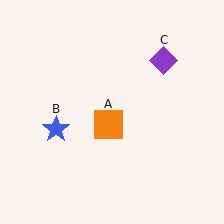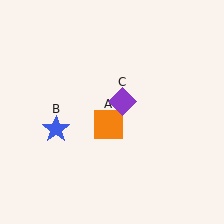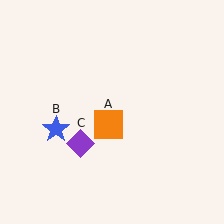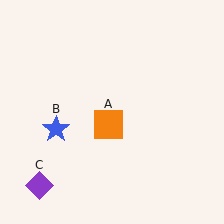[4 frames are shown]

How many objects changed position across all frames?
1 object changed position: purple diamond (object C).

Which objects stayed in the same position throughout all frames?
Orange square (object A) and blue star (object B) remained stationary.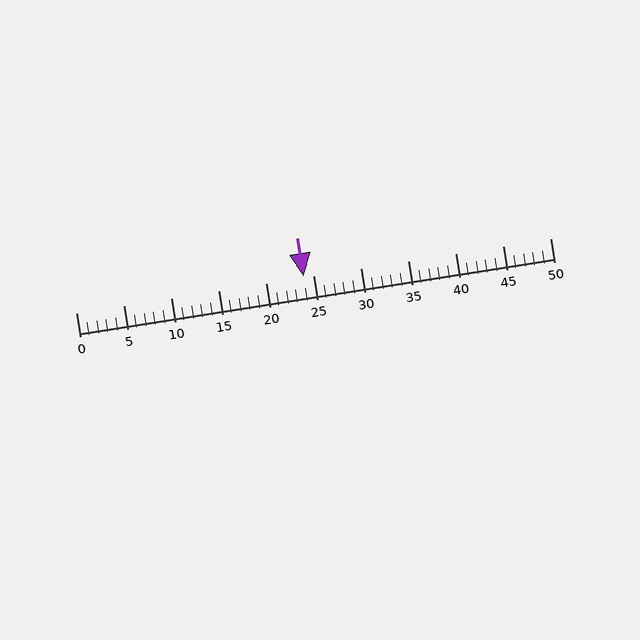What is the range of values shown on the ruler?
The ruler shows values from 0 to 50.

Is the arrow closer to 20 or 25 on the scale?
The arrow is closer to 25.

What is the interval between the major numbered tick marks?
The major tick marks are spaced 5 units apart.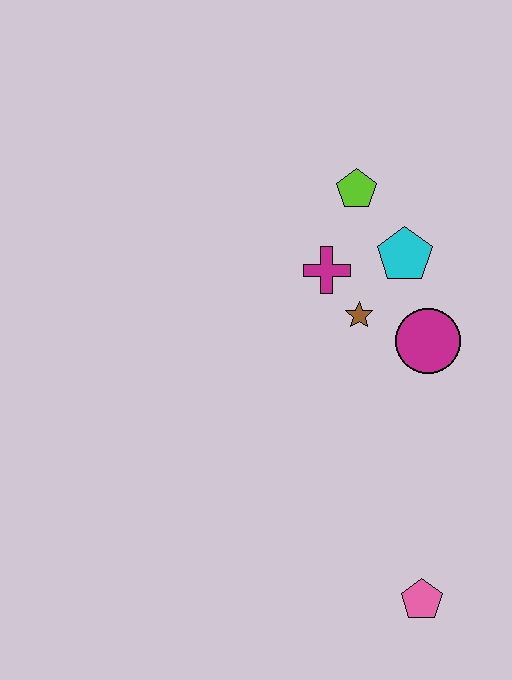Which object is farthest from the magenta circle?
The pink pentagon is farthest from the magenta circle.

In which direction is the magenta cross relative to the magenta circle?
The magenta cross is to the left of the magenta circle.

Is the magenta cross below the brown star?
No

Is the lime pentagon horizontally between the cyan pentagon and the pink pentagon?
No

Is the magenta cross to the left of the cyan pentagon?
Yes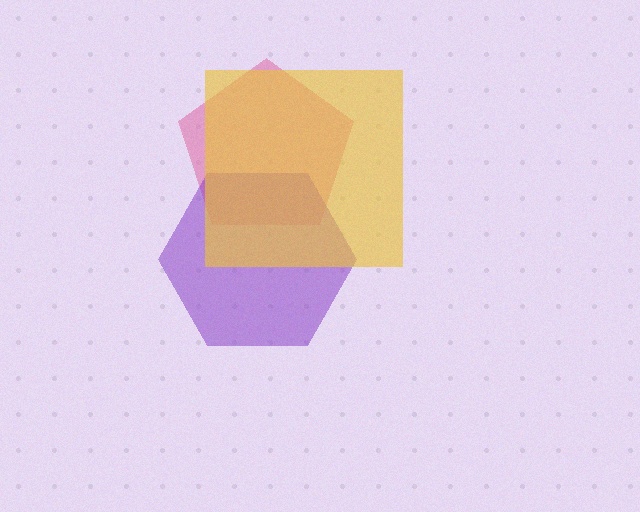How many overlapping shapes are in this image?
There are 3 overlapping shapes in the image.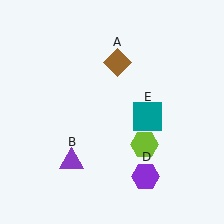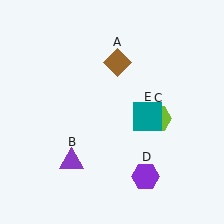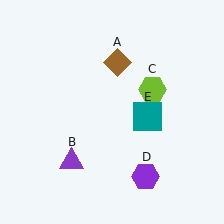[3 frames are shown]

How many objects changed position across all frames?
1 object changed position: lime hexagon (object C).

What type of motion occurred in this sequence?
The lime hexagon (object C) rotated counterclockwise around the center of the scene.